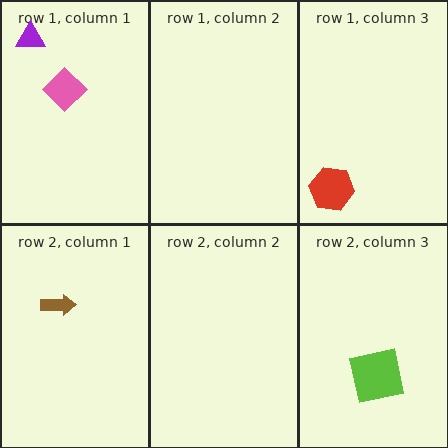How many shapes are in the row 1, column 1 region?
2.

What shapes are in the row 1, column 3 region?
The red hexagon.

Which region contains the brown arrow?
The row 2, column 1 region.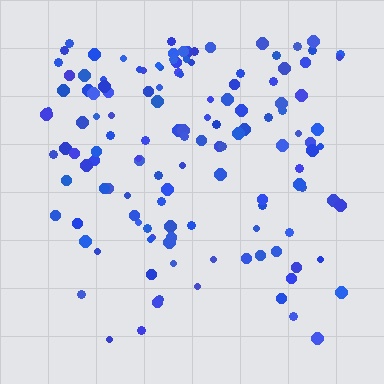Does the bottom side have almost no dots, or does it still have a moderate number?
Still a moderate number, just noticeably fewer than the top.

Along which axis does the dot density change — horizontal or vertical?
Vertical.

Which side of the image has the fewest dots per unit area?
The bottom.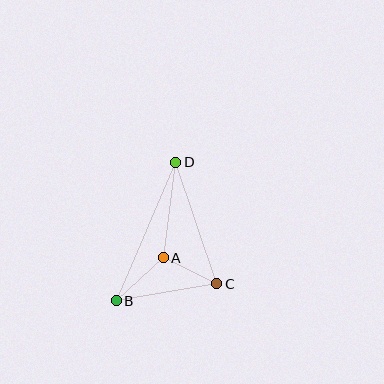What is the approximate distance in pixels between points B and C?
The distance between B and C is approximately 102 pixels.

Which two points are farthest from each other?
Points B and D are farthest from each other.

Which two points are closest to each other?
Points A and C are closest to each other.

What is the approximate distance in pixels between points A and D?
The distance between A and D is approximately 96 pixels.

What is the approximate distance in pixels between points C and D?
The distance between C and D is approximately 128 pixels.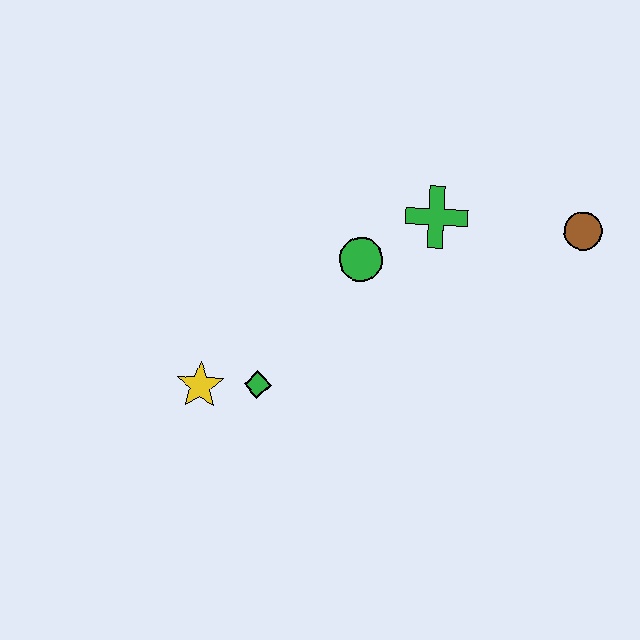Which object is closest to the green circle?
The green cross is closest to the green circle.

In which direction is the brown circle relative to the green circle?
The brown circle is to the right of the green circle.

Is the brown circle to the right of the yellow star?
Yes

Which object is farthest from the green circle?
The brown circle is farthest from the green circle.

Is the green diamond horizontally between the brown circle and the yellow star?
Yes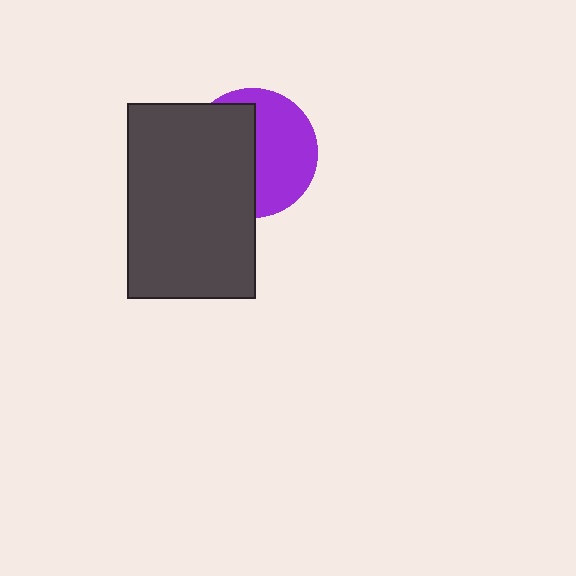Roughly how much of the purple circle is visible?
About half of it is visible (roughly 51%).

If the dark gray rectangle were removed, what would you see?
You would see the complete purple circle.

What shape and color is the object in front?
The object in front is a dark gray rectangle.